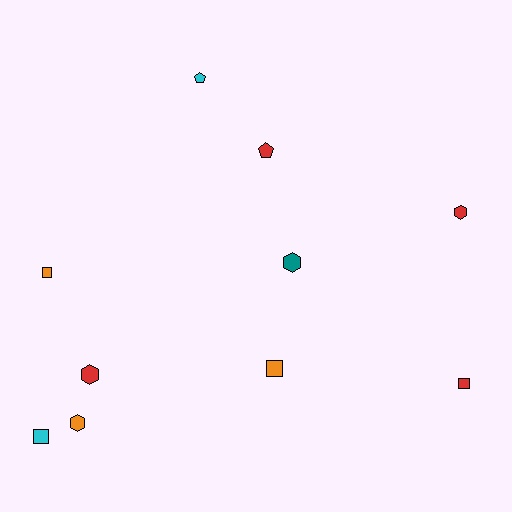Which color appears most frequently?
Red, with 4 objects.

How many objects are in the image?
There are 10 objects.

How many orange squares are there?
There are 2 orange squares.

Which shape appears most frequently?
Hexagon, with 4 objects.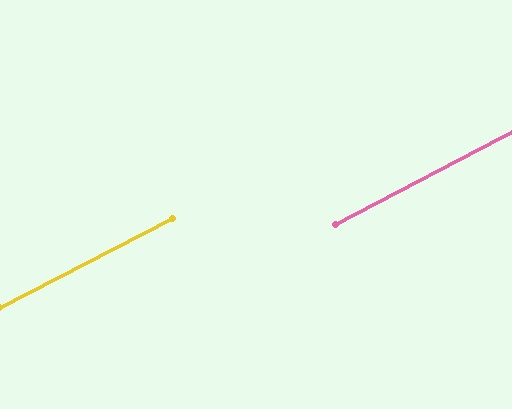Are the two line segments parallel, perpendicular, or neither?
Parallel — their directions differ by only 0.2°.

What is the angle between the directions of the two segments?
Approximately 0 degrees.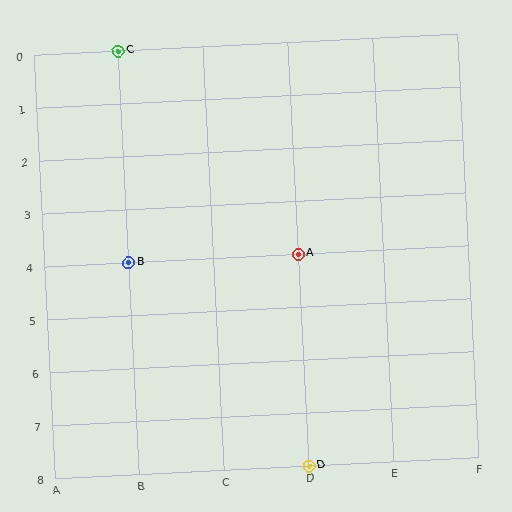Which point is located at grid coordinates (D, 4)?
Point A is at (D, 4).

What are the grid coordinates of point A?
Point A is at grid coordinates (D, 4).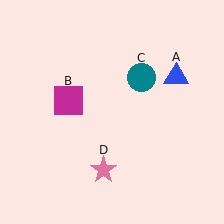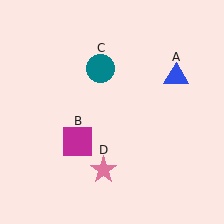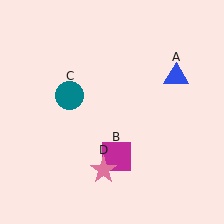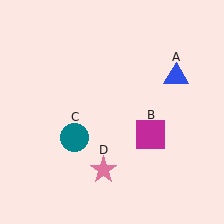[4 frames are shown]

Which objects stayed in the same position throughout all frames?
Blue triangle (object A) and pink star (object D) remained stationary.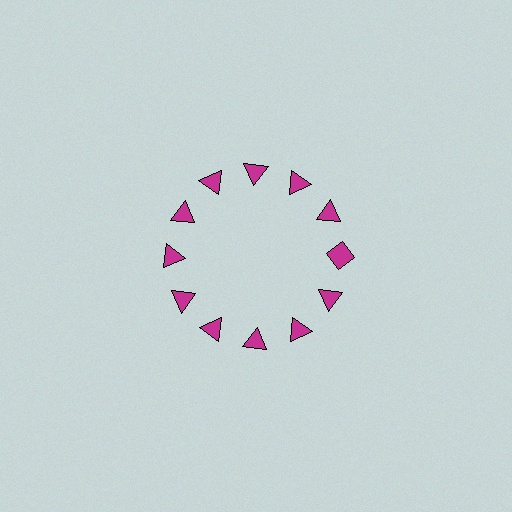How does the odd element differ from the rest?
It has a different shape: diamond instead of triangle.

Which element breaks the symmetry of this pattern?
The magenta diamond at roughly the 3 o'clock position breaks the symmetry. All other shapes are magenta triangles.